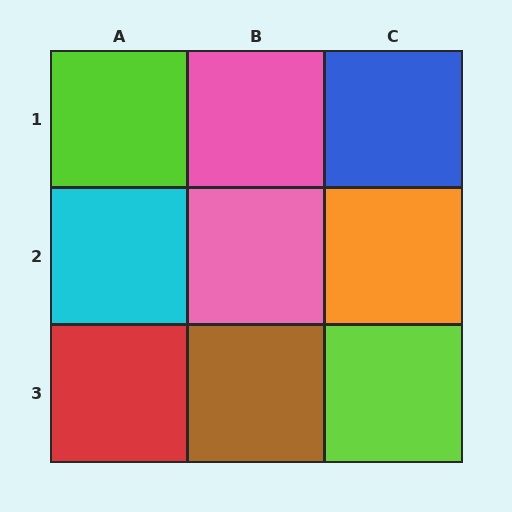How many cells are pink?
2 cells are pink.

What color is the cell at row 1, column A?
Lime.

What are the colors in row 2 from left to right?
Cyan, pink, orange.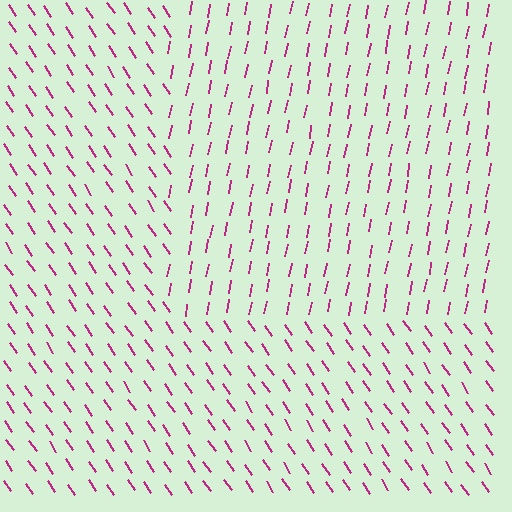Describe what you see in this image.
The image is filled with small magenta line segments. A rectangle region in the image has lines oriented differently from the surrounding lines, creating a visible texture boundary.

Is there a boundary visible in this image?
Yes, there is a texture boundary formed by a change in line orientation.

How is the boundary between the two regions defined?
The boundary is defined purely by a change in line orientation (approximately 45 degrees difference). All lines are the same color and thickness.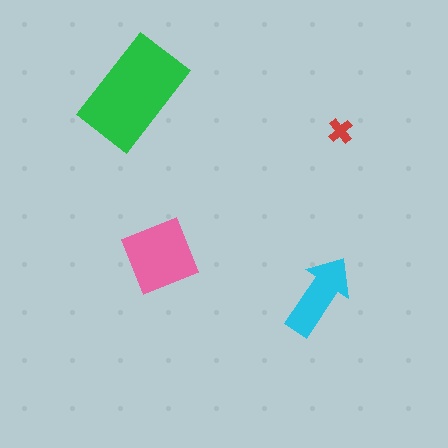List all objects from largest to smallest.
The green rectangle, the pink diamond, the cyan arrow, the red cross.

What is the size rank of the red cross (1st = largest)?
4th.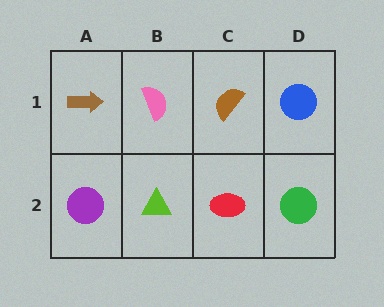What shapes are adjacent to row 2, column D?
A blue circle (row 1, column D), a red ellipse (row 2, column C).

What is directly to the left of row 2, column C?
A lime triangle.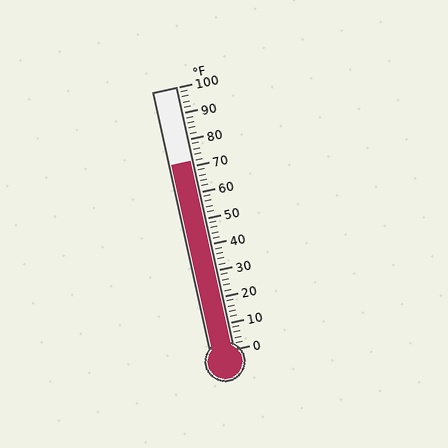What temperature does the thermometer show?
The thermometer shows approximately 72°F.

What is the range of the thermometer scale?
The thermometer scale ranges from 0°F to 100°F.